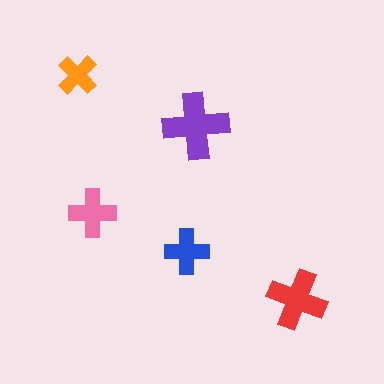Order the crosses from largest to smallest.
the purple one, the red one, the pink one, the blue one, the orange one.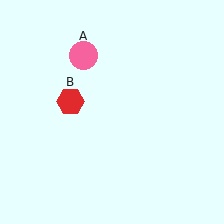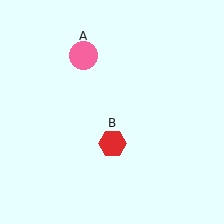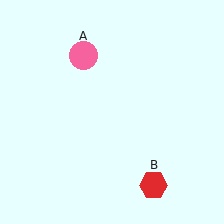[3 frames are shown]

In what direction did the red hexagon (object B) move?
The red hexagon (object B) moved down and to the right.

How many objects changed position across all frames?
1 object changed position: red hexagon (object B).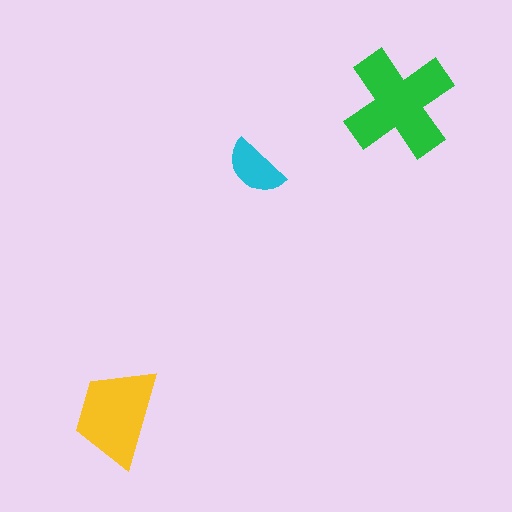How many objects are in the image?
There are 3 objects in the image.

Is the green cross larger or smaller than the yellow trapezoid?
Larger.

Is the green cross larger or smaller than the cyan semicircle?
Larger.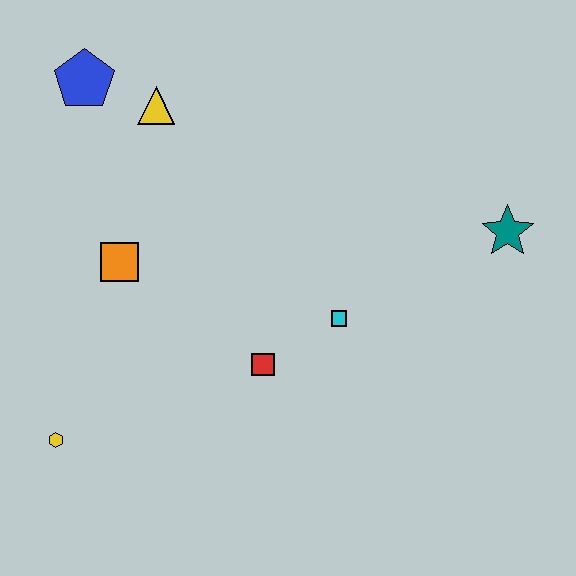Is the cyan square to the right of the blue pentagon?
Yes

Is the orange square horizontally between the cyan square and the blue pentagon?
Yes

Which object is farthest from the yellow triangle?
The teal star is farthest from the yellow triangle.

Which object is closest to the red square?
The cyan square is closest to the red square.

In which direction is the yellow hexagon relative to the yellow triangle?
The yellow hexagon is below the yellow triangle.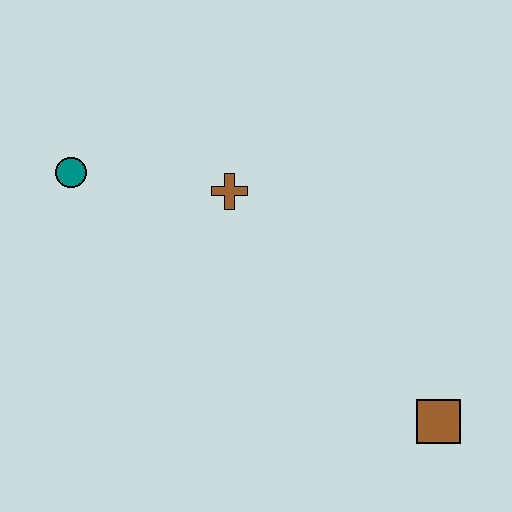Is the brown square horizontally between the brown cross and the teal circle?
No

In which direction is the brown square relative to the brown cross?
The brown square is below the brown cross.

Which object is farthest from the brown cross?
The brown square is farthest from the brown cross.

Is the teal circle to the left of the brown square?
Yes